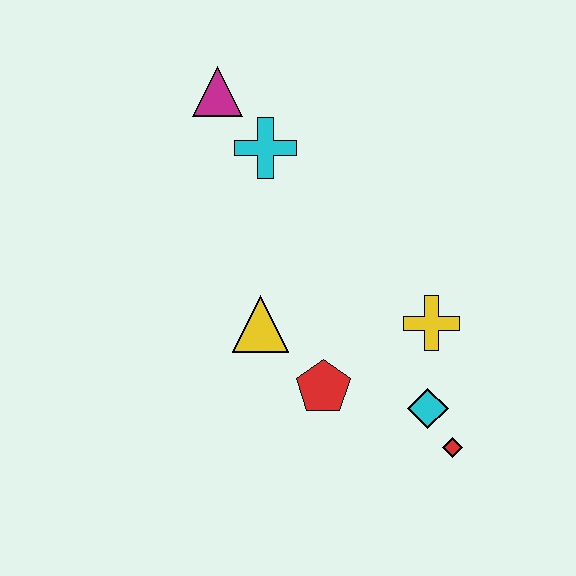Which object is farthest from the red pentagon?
The magenta triangle is farthest from the red pentagon.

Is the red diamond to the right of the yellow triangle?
Yes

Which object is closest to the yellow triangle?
The red pentagon is closest to the yellow triangle.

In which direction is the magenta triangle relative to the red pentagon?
The magenta triangle is above the red pentagon.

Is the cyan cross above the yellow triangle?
Yes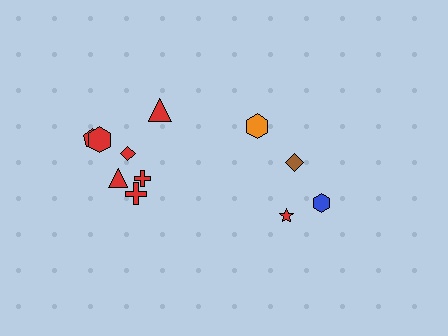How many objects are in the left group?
There are 7 objects.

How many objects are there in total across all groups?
There are 11 objects.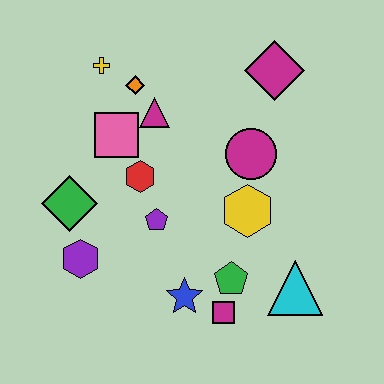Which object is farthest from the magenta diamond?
The purple hexagon is farthest from the magenta diamond.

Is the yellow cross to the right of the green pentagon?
No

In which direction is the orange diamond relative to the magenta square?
The orange diamond is above the magenta square.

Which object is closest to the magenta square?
The green pentagon is closest to the magenta square.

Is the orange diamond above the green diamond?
Yes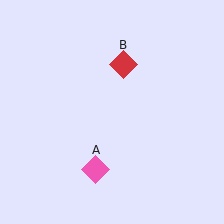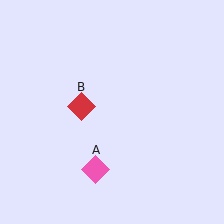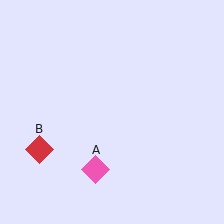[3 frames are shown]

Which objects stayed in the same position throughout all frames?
Pink diamond (object A) remained stationary.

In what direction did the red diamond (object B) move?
The red diamond (object B) moved down and to the left.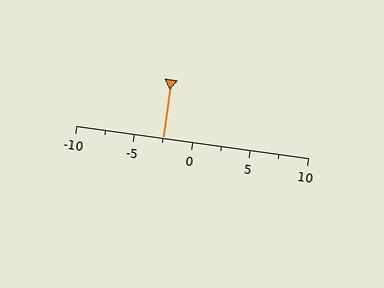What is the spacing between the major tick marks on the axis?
The major ticks are spaced 5 apart.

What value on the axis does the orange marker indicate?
The marker indicates approximately -2.5.